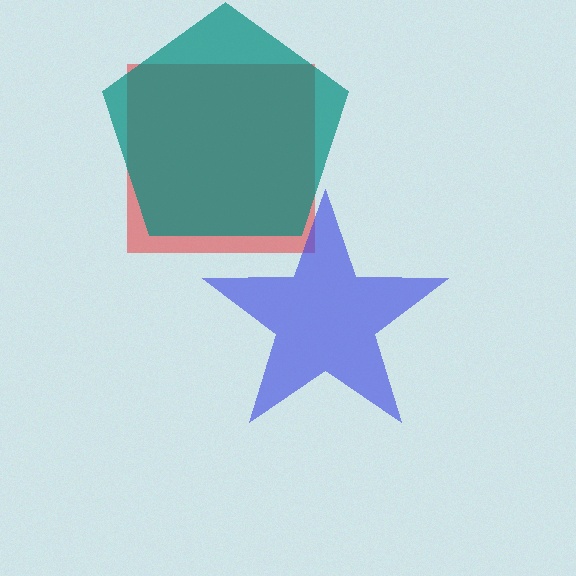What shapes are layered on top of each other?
The layered shapes are: a red square, a teal pentagon, a blue star.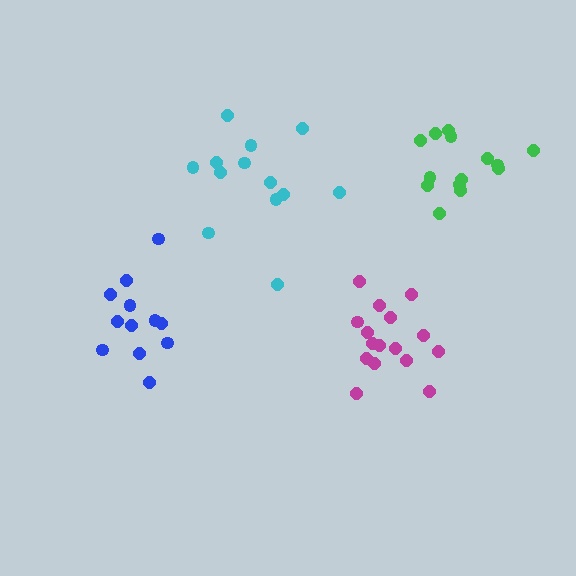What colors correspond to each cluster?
The clusters are colored: green, cyan, magenta, blue.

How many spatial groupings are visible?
There are 4 spatial groupings.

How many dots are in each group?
Group 1: 14 dots, Group 2: 13 dots, Group 3: 16 dots, Group 4: 12 dots (55 total).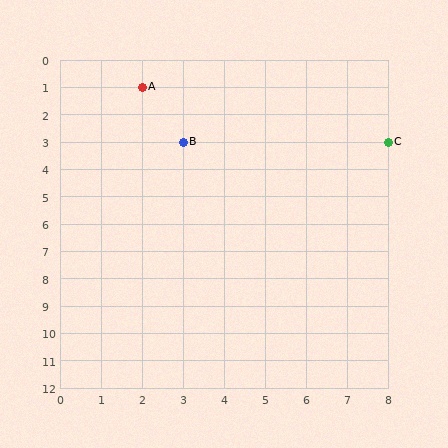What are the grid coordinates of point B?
Point B is at grid coordinates (3, 3).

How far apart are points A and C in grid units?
Points A and C are 6 columns and 2 rows apart (about 6.3 grid units diagonally).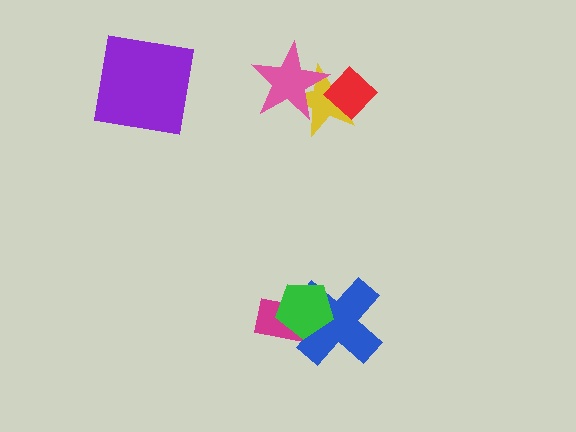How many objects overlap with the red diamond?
1 object overlaps with the red diamond.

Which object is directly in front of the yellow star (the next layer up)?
The red diamond is directly in front of the yellow star.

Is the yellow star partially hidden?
Yes, it is partially covered by another shape.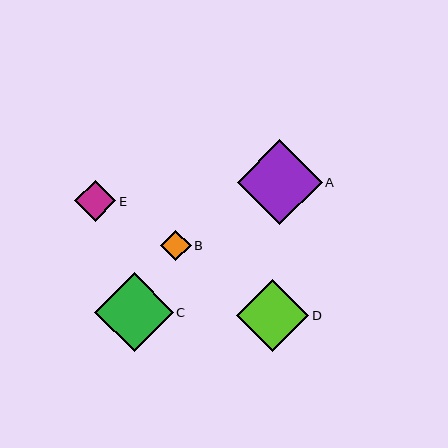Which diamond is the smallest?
Diamond B is the smallest with a size of approximately 30 pixels.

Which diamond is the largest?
Diamond A is the largest with a size of approximately 85 pixels.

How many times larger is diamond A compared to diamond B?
Diamond A is approximately 2.8 times the size of diamond B.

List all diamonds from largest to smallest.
From largest to smallest: A, C, D, E, B.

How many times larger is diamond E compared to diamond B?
Diamond E is approximately 1.4 times the size of diamond B.